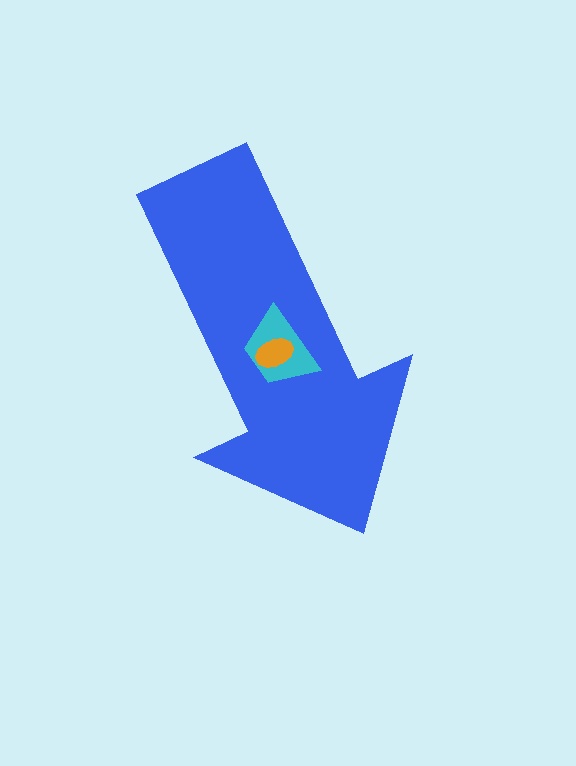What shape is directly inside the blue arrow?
The cyan trapezoid.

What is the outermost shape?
The blue arrow.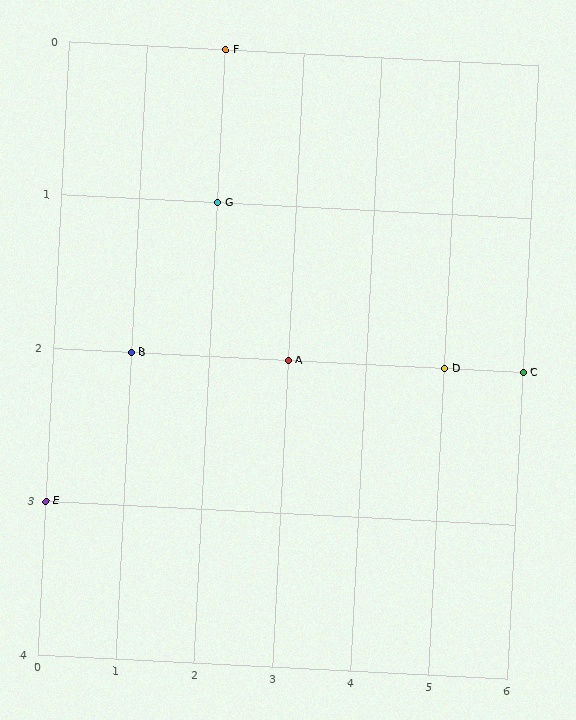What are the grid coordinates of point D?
Point D is at grid coordinates (5, 2).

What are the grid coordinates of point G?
Point G is at grid coordinates (2, 1).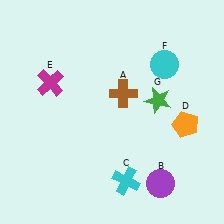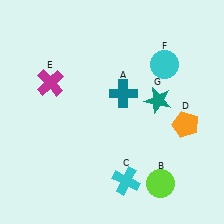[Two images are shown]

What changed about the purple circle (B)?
In Image 1, B is purple. In Image 2, it changed to lime.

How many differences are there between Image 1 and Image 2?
There are 3 differences between the two images.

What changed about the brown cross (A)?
In Image 1, A is brown. In Image 2, it changed to teal.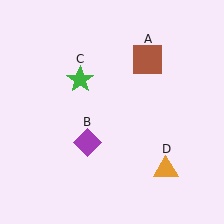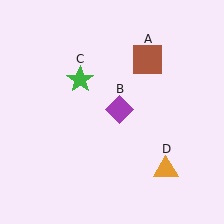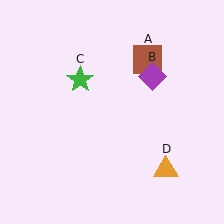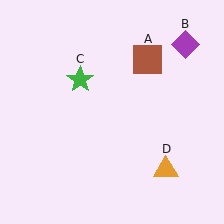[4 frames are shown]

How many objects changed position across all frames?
1 object changed position: purple diamond (object B).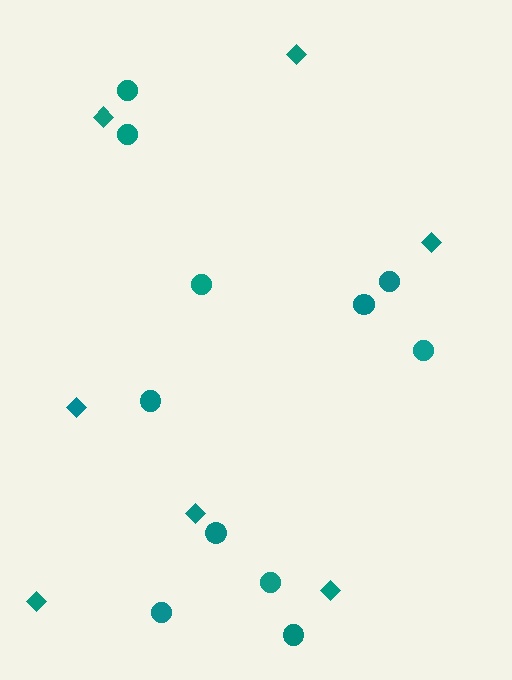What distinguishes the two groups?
There are 2 groups: one group of diamonds (7) and one group of circles (11).